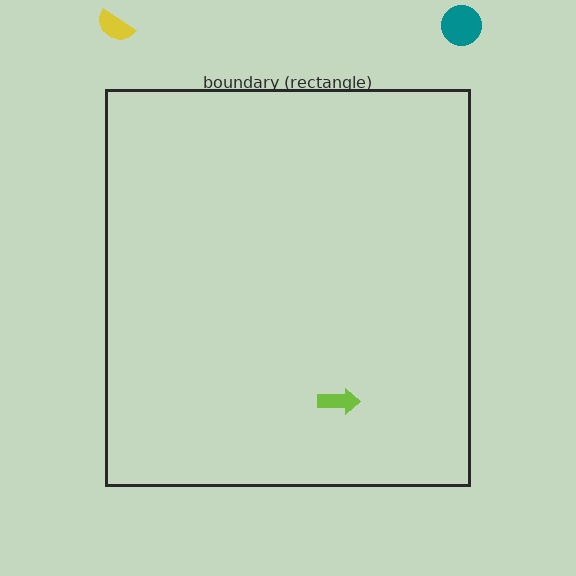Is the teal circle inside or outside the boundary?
Outside.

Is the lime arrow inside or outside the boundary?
Inside.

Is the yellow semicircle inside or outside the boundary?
Outside.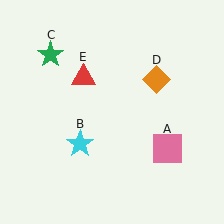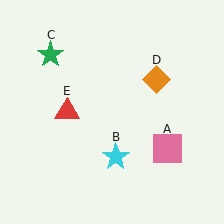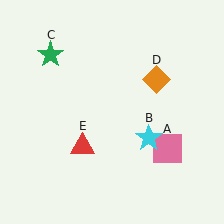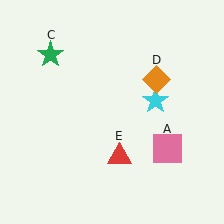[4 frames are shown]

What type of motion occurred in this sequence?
The cyan star (object B), red triangle (object E) rotated counterclockwise around the center of the scene.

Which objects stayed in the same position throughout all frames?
Pink square (object A) and green star (object C) and orange diamond (object D) remained stationary.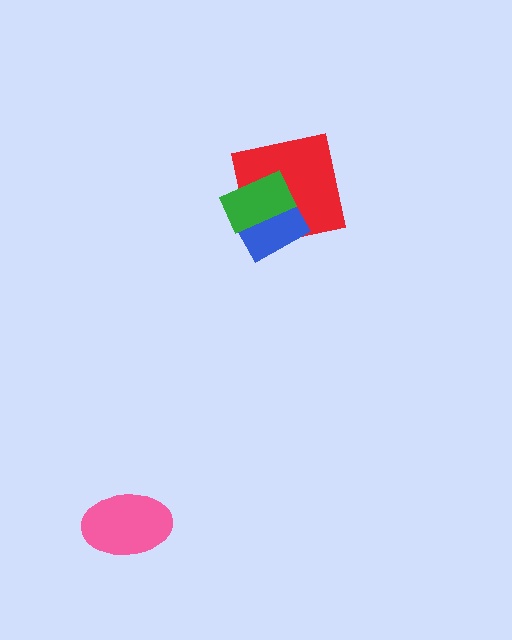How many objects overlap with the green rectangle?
2 objects overlap with the green rectangle.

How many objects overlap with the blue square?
2 objects overlap with the blue square.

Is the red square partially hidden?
Yes, it is partially covered by another shape.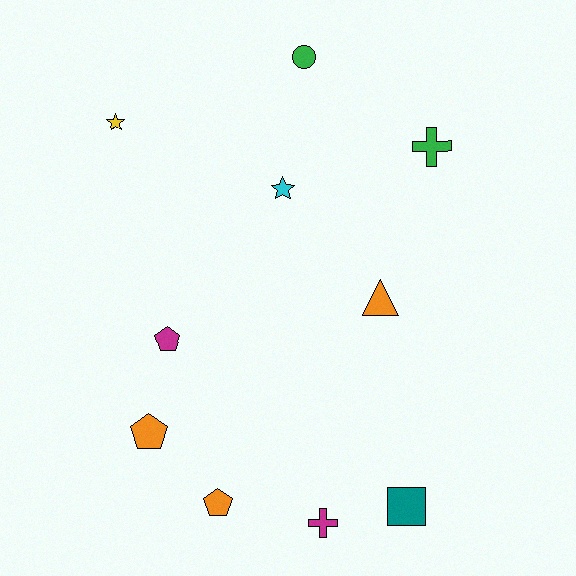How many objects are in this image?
There are 10 objects.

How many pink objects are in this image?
There are no pink objects.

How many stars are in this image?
There are 2 stars.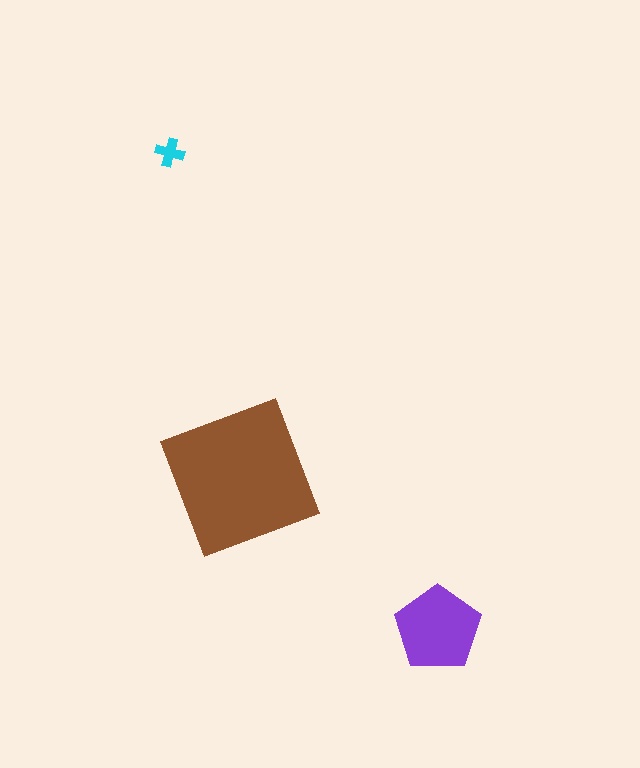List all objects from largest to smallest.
The brown square, the purple pentagon, the cyan cross.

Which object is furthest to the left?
The cyan cross is leftmost.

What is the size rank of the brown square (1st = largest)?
1st.